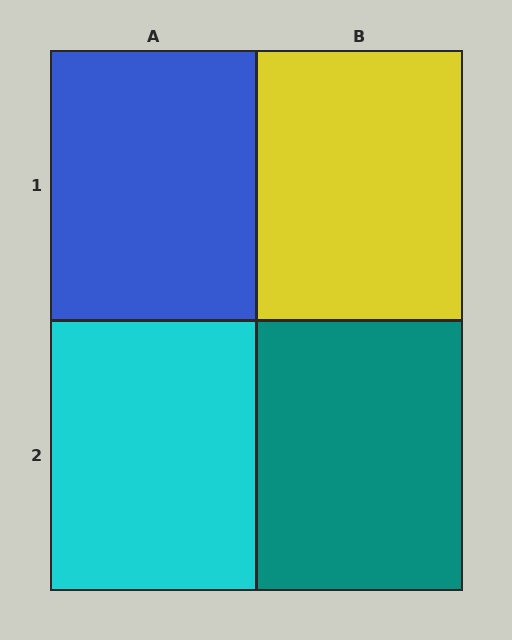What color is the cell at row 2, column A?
Cyan.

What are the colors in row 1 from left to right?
Blue, yellow.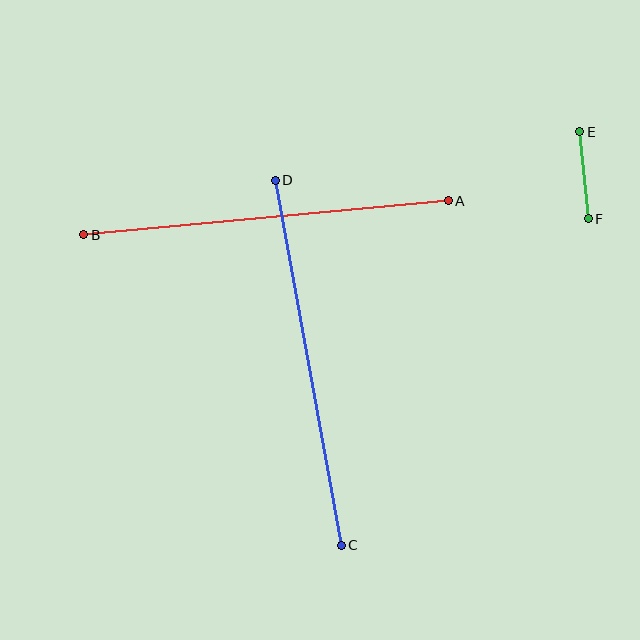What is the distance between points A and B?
The distance is approximately 366 pixels.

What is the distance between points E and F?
The distance is approximately 87 pixels.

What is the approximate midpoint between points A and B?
The midpoint is at approximately (266, 218) pixels.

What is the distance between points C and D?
The distance is approximately 371 pixels.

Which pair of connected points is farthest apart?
Points C and D are farthest apart.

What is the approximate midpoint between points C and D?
The midpoint is at approximately (308, 363) pixels.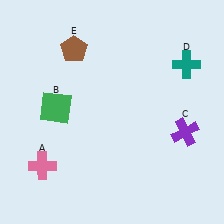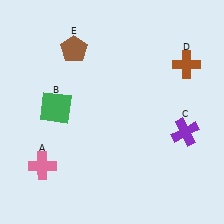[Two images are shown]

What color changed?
The cross (D) changed from teal in Image 1 to brown in Image 2.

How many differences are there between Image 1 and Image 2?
There is 1 difference between the two images.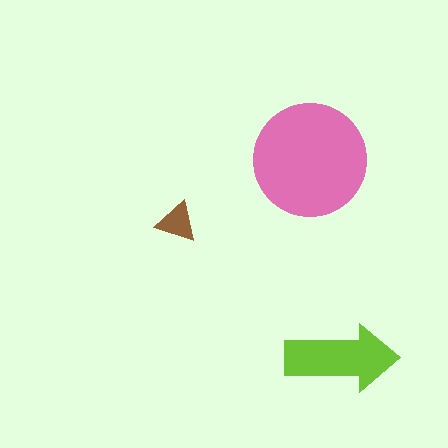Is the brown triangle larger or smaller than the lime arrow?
Smaller.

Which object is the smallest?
The brown triangle.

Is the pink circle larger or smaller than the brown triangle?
Larger.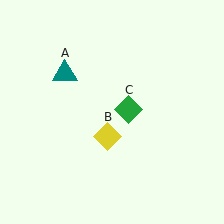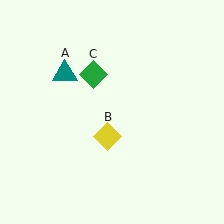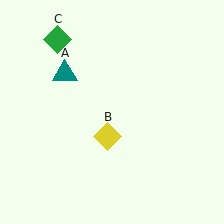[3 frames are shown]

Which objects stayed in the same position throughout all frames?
Teal triangle (object A) and yellow diamond (object B) remained stationary.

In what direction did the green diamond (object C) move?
The green diamond (object C) moved up and to the left.